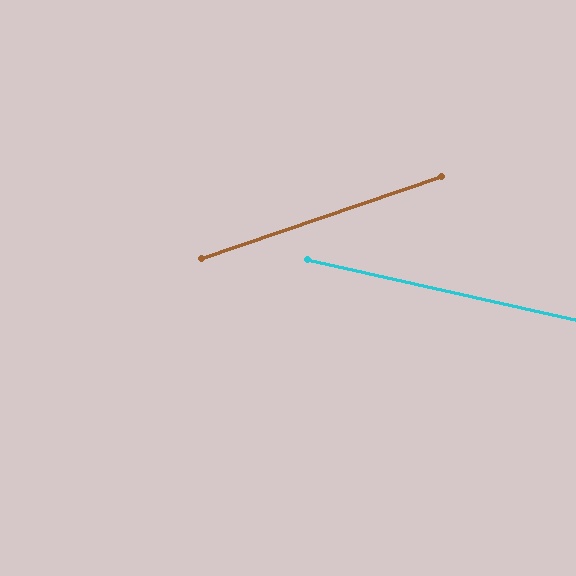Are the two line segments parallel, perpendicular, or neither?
Neither parallel nor perpendicular — they differ by about 31°.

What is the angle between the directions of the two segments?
Approximately 31 degrees.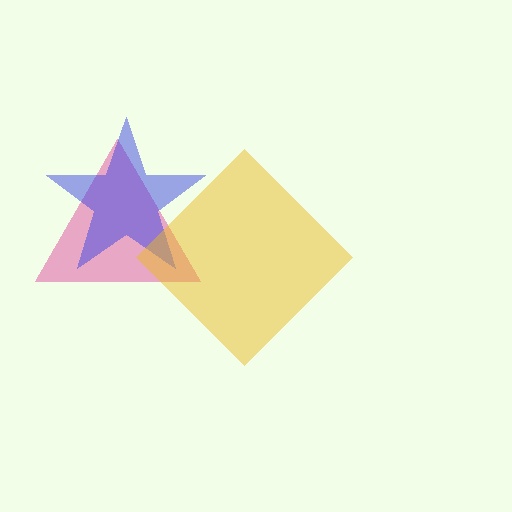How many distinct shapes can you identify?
There are 3 distinct shapes: a magenta triangle, a blue star, a yellow diamond.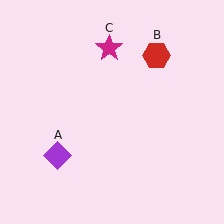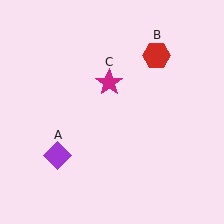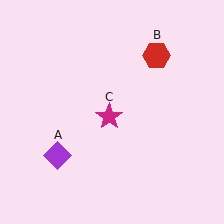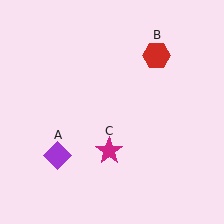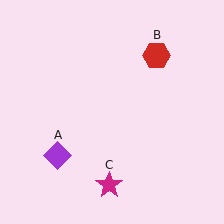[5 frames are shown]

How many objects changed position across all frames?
1 object changed position: magenta star (object C).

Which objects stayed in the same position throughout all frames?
Purple diamond (object A) and red hexagon (object B) remained stationary.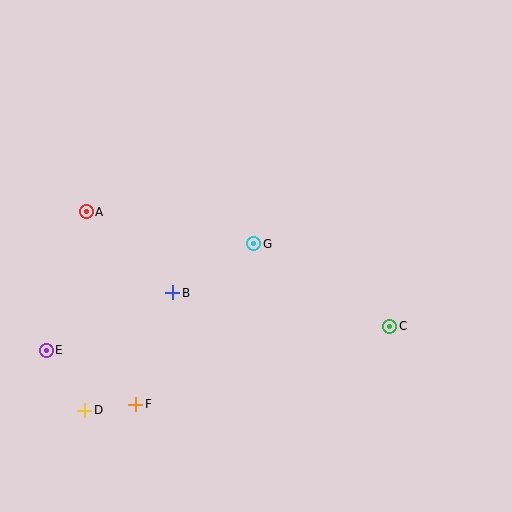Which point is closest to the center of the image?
Point G at (254, 244) is closest to the center.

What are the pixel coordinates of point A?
Point A is at (86, 212).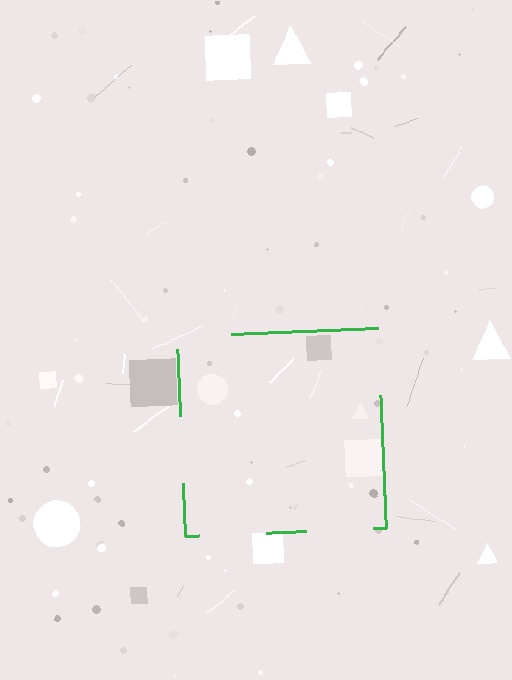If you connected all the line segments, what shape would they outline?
They would outline a square.